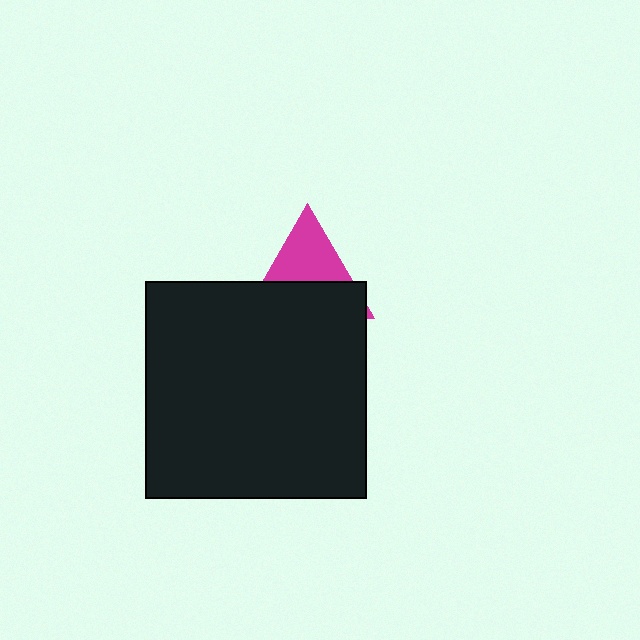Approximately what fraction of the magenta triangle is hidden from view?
Roughly 54% of the magenta triangle is hidden behind the black rectangle.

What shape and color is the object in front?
The object in front is a black rectangle.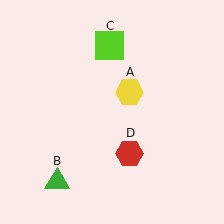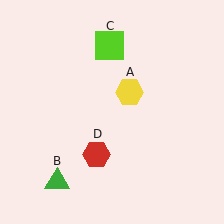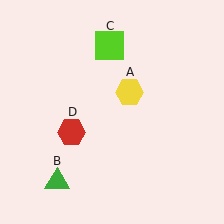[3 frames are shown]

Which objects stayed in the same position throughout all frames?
Yellow hexagon (object A) and green triangle (object B) and lime square (object C) remained stationary.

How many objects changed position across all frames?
1 object changed position: red hexagon (object D).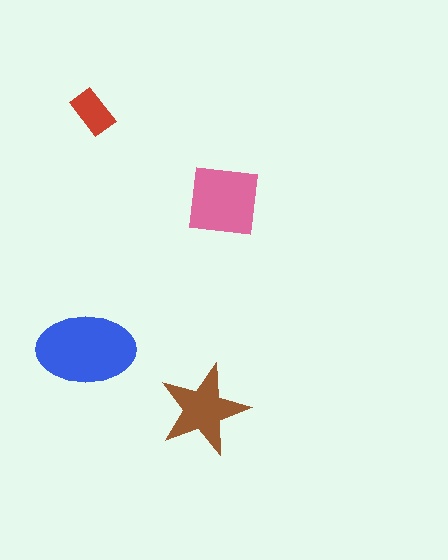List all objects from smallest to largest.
The red rectangle, the brown star, the pink square, the blue ellipse.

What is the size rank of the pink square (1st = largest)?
2nd.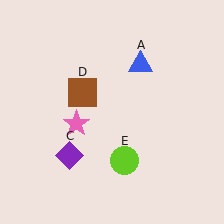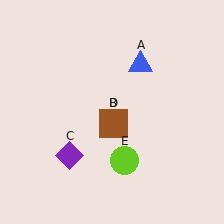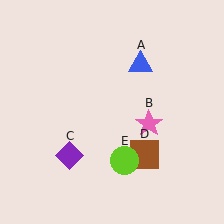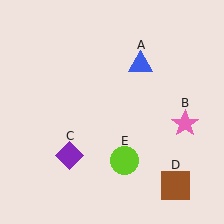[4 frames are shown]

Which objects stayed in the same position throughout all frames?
Blue triangle (object A) and purple diamond (object C) and lime circle (object E) remained stationary.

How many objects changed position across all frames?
2 objects changed position: pink star (object B), brown square (object D).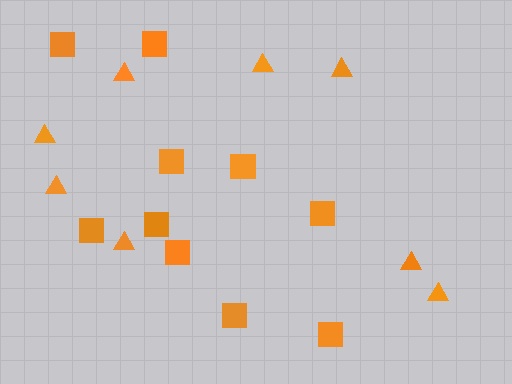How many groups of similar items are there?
There are 2 groups: one group of triangles (8) and one group of squares (10).